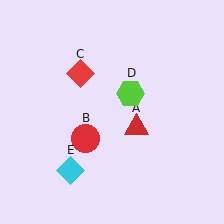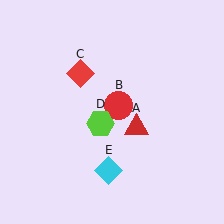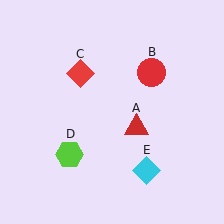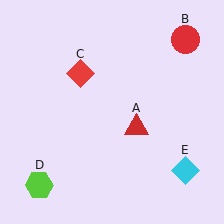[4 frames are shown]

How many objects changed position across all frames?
3 objects changed position: red circle (object B), lime hexagon (object D), cyan diamond (object E).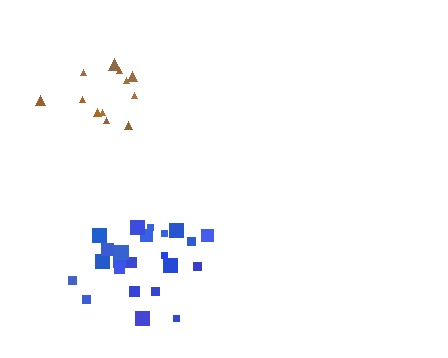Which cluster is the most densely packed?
Blue.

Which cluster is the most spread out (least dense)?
Brown.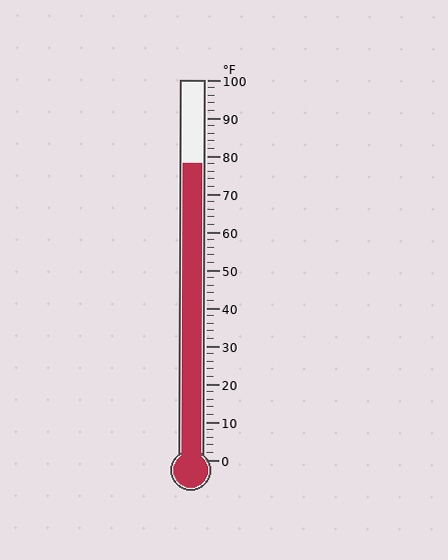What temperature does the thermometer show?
The thermometer shows approximately 78°F.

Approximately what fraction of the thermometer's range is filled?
The thermometer is filled to approximately 80% of its range.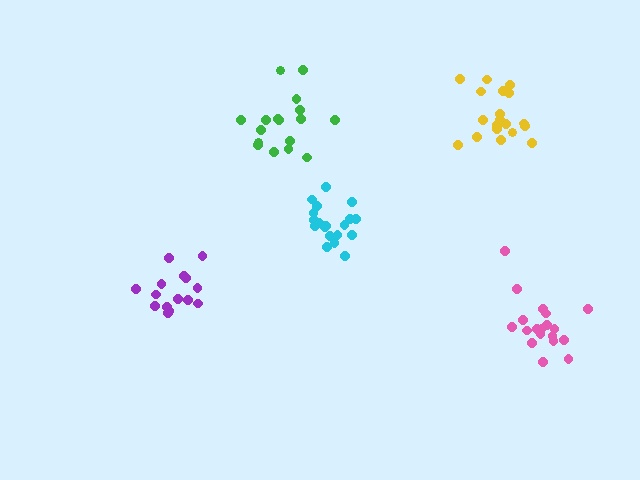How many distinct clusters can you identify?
There are 5 distinct clusters.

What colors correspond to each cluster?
The clusters are colored: pink, purple, yellow, cyan, green.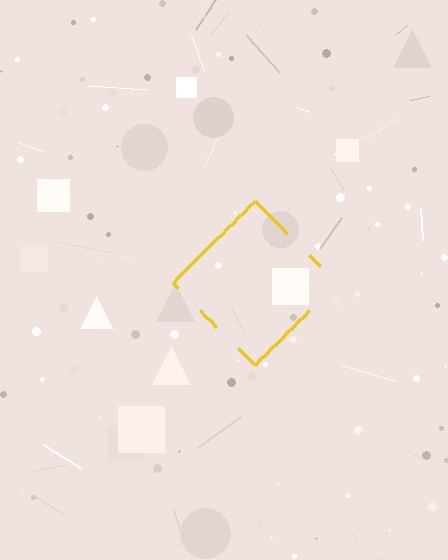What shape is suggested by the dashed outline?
The dashed outline suggests a diamond.